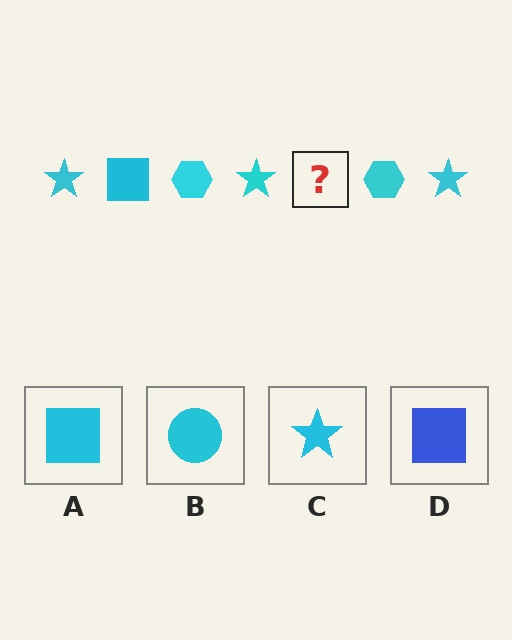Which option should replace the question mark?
Option A.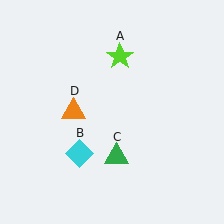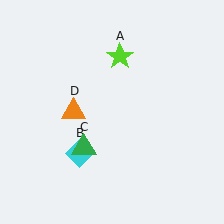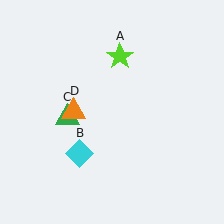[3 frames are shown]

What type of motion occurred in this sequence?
The green triangle (object C) rotated clockwise around the center of the scene.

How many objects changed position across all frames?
1 object changed position: green triangle (object C).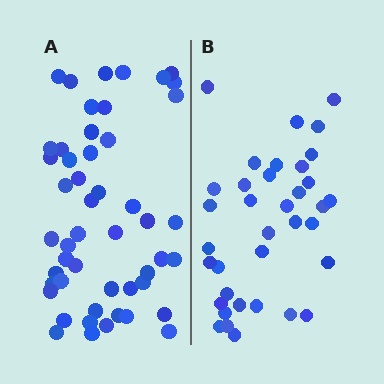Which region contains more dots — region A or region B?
Region A (the left region) has more dots.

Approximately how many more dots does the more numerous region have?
Region A has approximately 15 more dots than region B.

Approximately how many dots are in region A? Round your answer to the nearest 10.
About 50 dots.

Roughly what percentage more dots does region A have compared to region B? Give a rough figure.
About 40% more.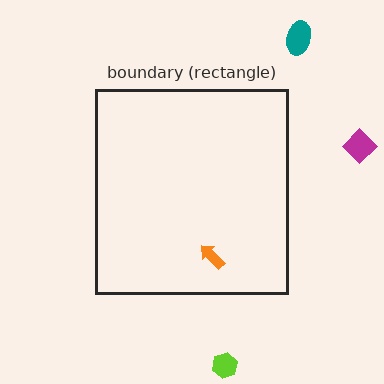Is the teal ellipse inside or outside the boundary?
Outside.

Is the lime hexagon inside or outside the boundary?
Outside.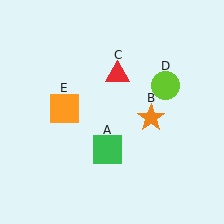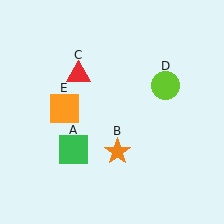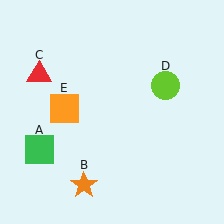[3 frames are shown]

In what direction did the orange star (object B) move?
The orange star (object B) moved down and to the left.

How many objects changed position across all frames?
3 objects changed position: green square (object A), orange star (object B), red triangle (object C).